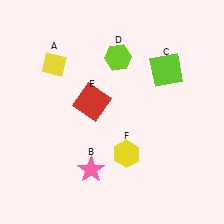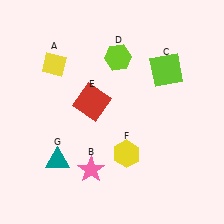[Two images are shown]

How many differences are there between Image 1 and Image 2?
There is 1 difference between the two images.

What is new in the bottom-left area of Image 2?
A teal triangle (G) was added in the bottom-left area of Image 2.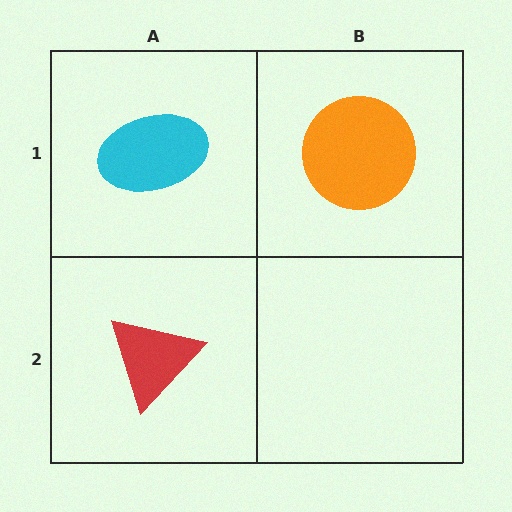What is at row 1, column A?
A cyan ellipse.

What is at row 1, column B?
An orange circle.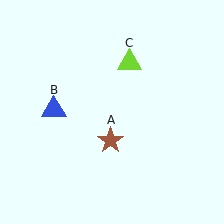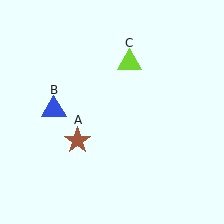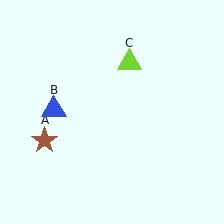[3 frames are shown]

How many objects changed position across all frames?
1 object changed position: brown star (object A).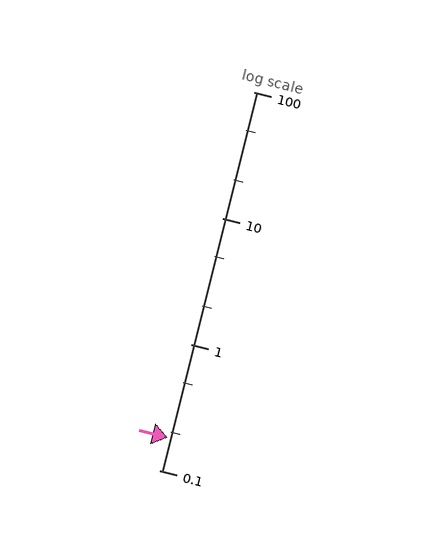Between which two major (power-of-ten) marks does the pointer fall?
The pointer is between 0.1 and 1.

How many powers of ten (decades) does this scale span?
The scale spans 3 decades, from 0.1 to 100.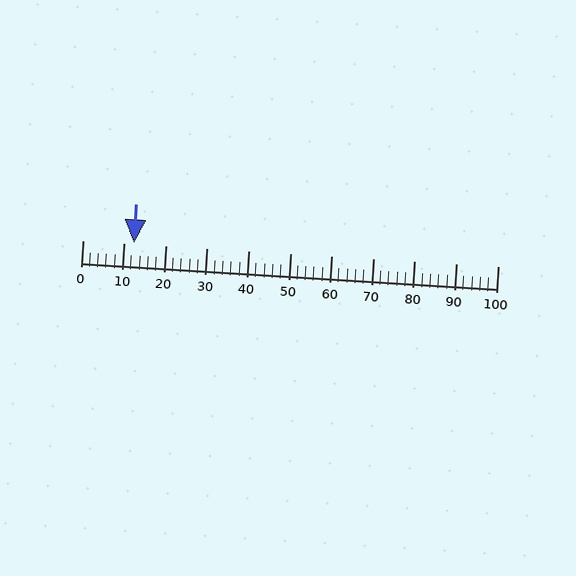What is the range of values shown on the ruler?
The ruler shows values from 0 to 100.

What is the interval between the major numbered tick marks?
The major tick marks are spaced 10 units apart.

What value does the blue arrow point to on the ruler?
The blue arrow points to approximately 12.